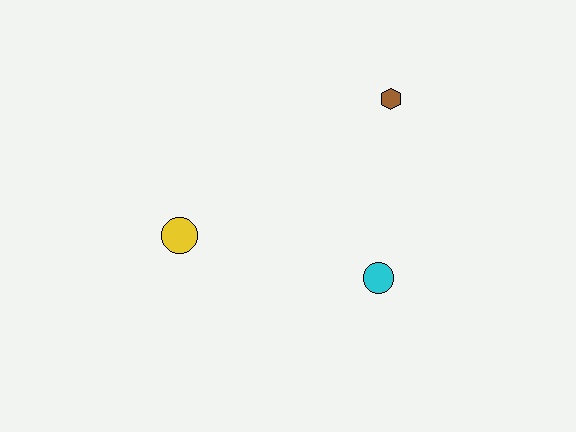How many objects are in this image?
There are 3 objects.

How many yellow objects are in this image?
There is 1 yellow object.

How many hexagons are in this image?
There is 1 hexagon.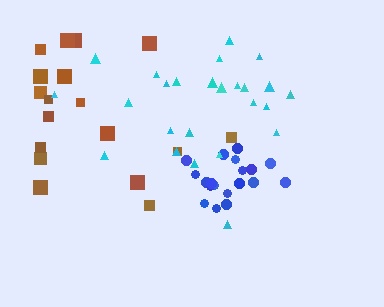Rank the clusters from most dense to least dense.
blue, cyan, brown.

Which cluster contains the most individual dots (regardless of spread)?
Cyan (25).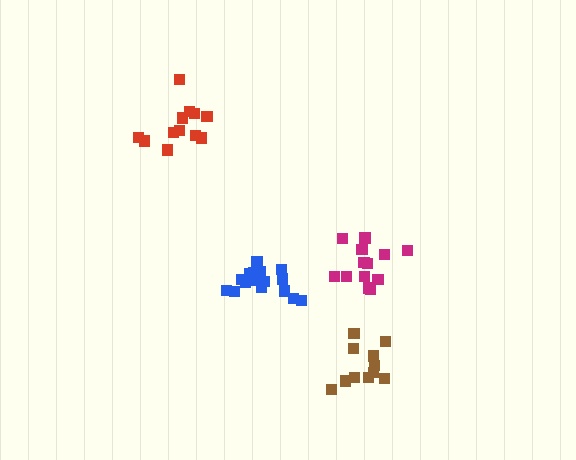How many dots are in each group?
Group 1: 12 dots, Group 2: 11 dots, Group 3: 16 dots, Group 4: 13 dots (52 total).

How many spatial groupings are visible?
There are 4 spatial groupings.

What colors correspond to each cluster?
The clusters are colored: red, brown, blue, magenta.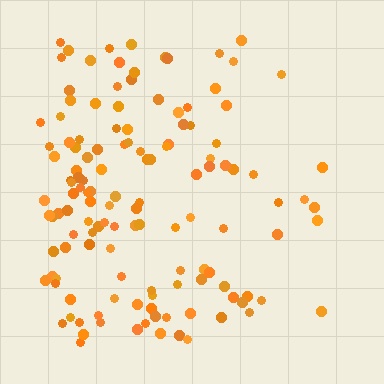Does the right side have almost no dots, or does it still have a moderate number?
Still a moderate number, just noticeably fewer than the left.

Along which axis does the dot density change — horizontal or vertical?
Horizontal.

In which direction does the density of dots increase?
From right to left, with the left side densest.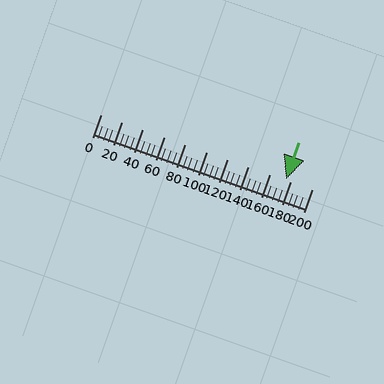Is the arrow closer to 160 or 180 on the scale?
The arrow is closer to 180.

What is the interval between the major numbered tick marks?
The major tick marks are spaced 20 units apart.